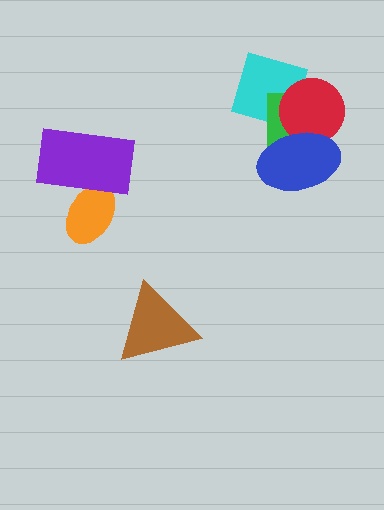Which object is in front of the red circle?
The blue ellipse is in front of the red circle.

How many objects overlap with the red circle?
3 objects overlap with the red circle.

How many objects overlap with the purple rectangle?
1 object overlaps with the purple rectangle.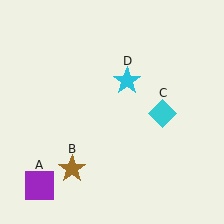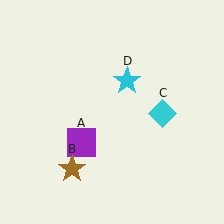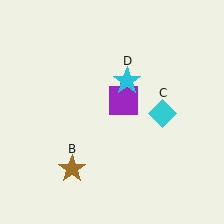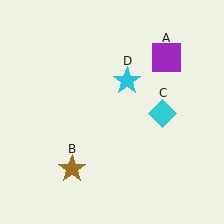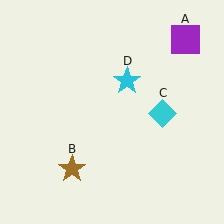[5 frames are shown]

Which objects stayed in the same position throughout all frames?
Brown star (object B) and cyan diamond (object C) and cyan star (object D) remained stationary.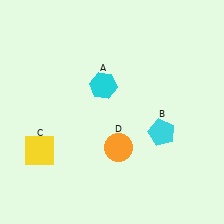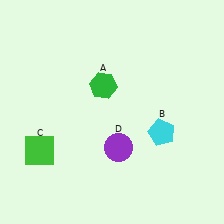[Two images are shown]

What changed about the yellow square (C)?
In Image 1, C is yellow. In Image 2, it changed to green.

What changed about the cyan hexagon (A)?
In Image 1, A is cyan. In Image 2, it changed to green.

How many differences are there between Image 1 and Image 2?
There are 3 differences between the two images.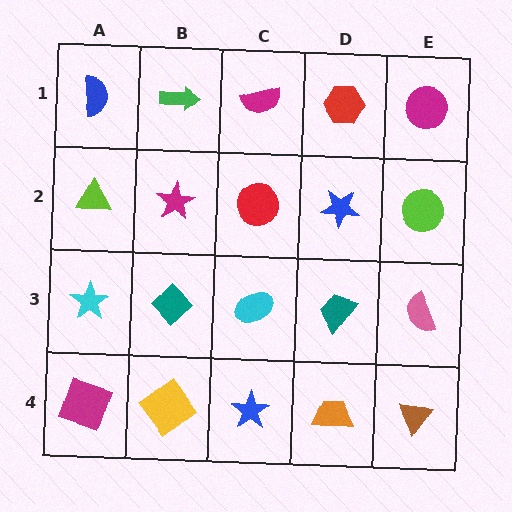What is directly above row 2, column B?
A green arrow.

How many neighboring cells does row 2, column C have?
4.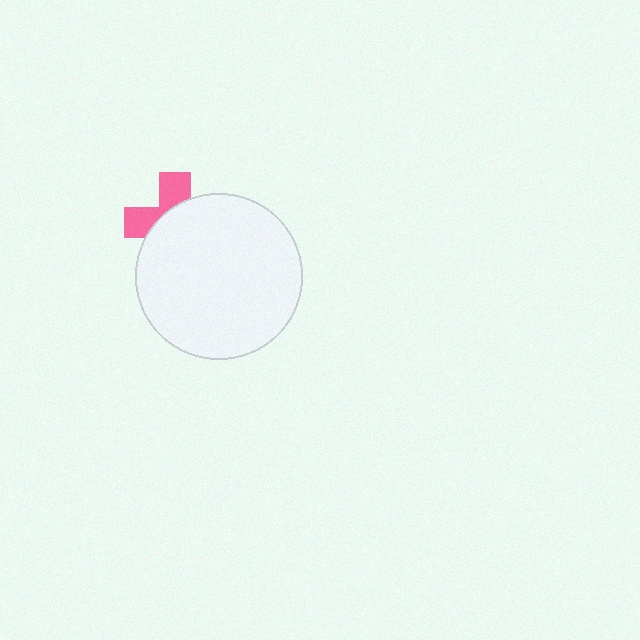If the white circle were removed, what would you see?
You would see the complete pink cross.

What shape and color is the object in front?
The object in front is a white circle.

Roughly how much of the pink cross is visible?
A small part of it is visible (roughly 38%).